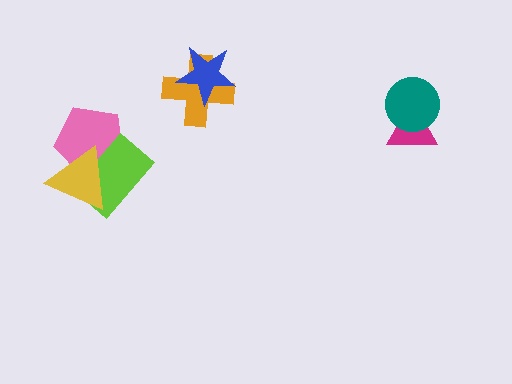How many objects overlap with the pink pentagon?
2 objects overlap with the pink pentagon.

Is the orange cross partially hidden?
Yes, it is partially covered by another shape.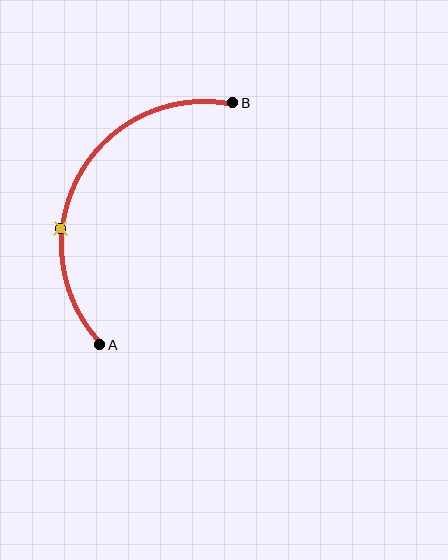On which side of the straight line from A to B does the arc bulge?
The arc bulges to the left of the straight line connecting A and B.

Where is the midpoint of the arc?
The arc midpoint is the point on the curve farthest from the straight line joining A and B. It sits to the left of that line.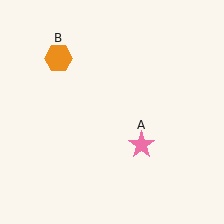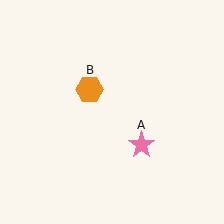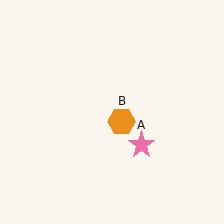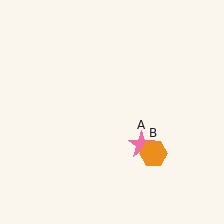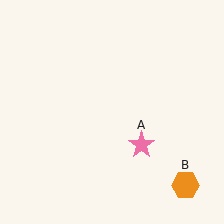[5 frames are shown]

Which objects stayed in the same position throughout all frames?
Pink star (object A) remained stationary.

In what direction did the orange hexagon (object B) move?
The orange hexagon (object B) moved down and to the right.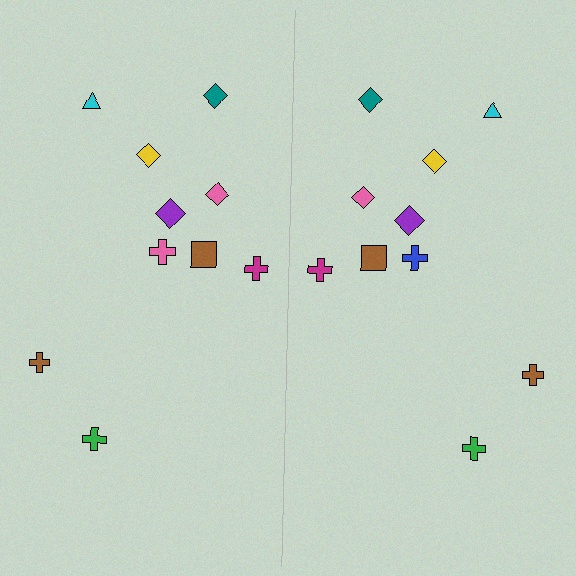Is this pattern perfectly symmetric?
No, the pattern is not perfectly symmetric. The blue cross on the right side breaks the symmetry — its mirror counterpart is pink.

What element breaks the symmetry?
The blue cross on the right side breaks the symmetry — its mirror counterpart is pink.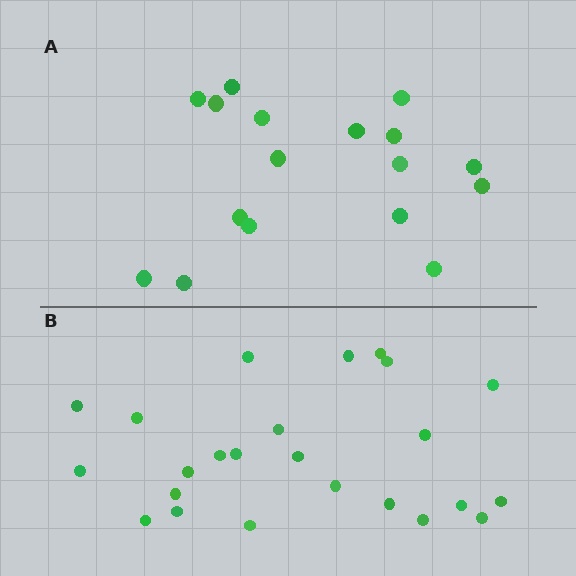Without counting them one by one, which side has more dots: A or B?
Region B (the bottom region) has more dots.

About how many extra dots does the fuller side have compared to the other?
Region B has roughly 8 or so more dots than region A.